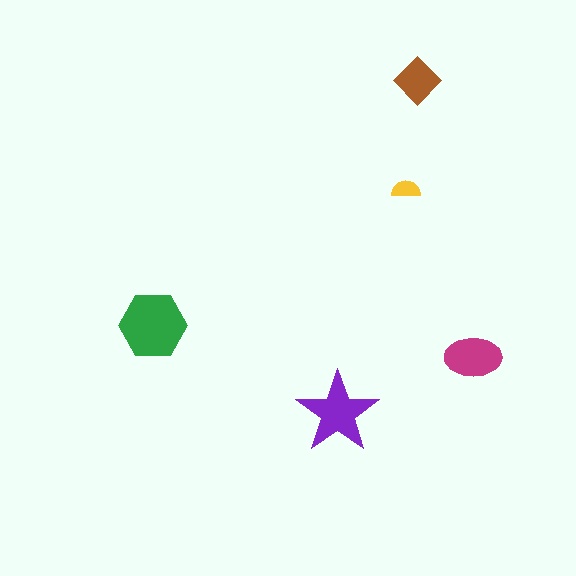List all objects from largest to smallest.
The green hexagon, the purple star, the magenta ellipse, the brown diamond, the yellow semicircle.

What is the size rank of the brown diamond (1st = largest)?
4th.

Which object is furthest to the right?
The magenta ellipse is rightmost.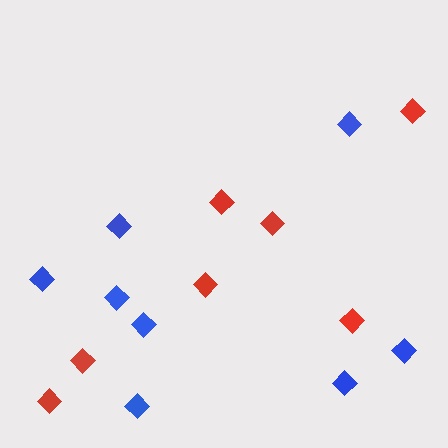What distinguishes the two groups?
There are 2 groups: one group of red diamonds (7) and one group of blue diamonds (8).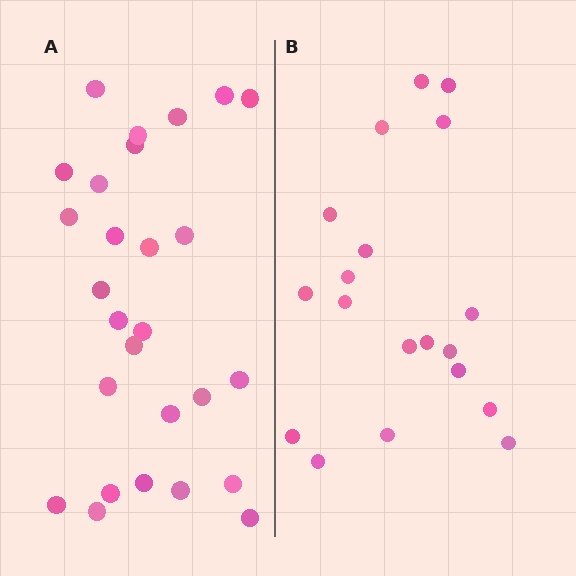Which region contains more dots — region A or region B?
Region A (the left region) has more dots.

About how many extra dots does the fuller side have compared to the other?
Region A has roughly 8 or so more dots than region B.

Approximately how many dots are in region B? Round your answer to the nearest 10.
About 20 dots. (The exact count is 19, which rounds to 20.)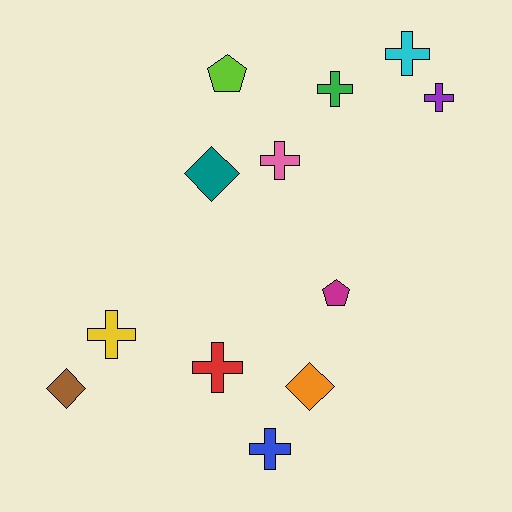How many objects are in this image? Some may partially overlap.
There are 12 objects.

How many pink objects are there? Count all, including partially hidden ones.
There is 1 pink object.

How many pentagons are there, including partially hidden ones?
There are 2 pentagons.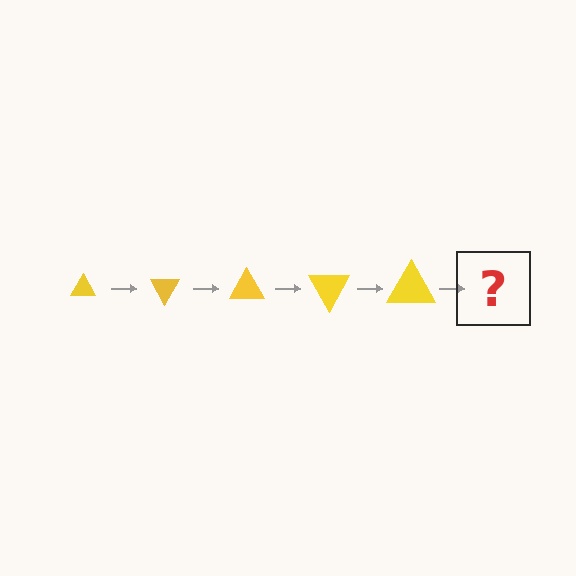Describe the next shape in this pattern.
It should be a triangle, larger than the previous one and rotated 300 degrees from the start.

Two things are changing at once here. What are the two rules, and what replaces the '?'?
The two rules are that the triangle grows larger each step and it rotates 60 degrees each step. The '?' should be a triangle, larger than the previous one and rotated 300 degrees from the start.